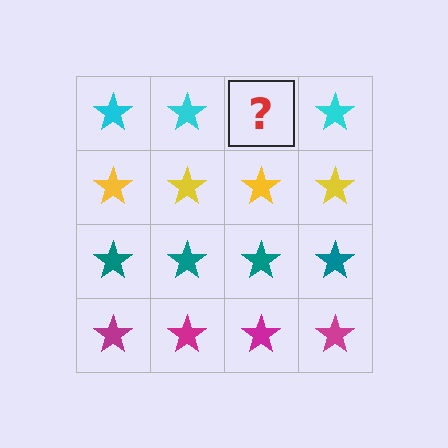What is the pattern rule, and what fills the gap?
The rule is that each row has a consistent color. The gap should be filled with a cyan star.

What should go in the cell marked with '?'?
The missing cell should contain a cyan star.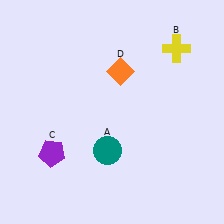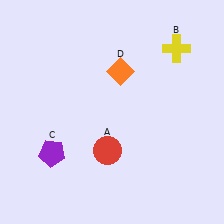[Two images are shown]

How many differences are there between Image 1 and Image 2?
There is 1 difference between the two images.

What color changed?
The circle (A) changed from teal in Image 1 to red in Image 2.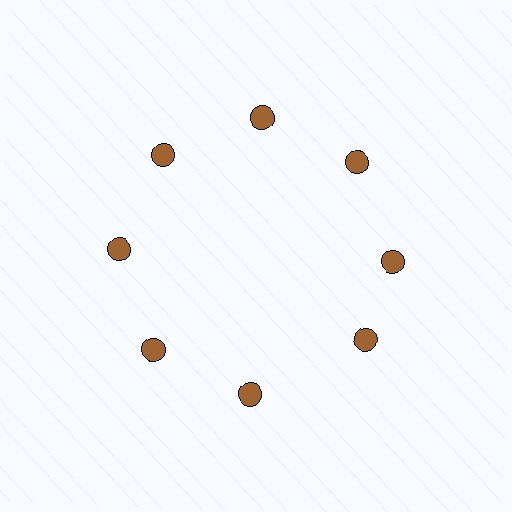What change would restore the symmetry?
The symmetry would be restored by rotating it back into even spacing with its neighbors so that all 8 circles sit at equal angles and equal distance from the center.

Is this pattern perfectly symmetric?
No. The 8 brown circles are arranged in a ring, but one element near the 4 o'clock position is rotated out of alignment along the ring, breaking the 8-fold rotational symmetry.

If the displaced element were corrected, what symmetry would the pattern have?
It would have 8-fold rotational symmetry — the pattern would map onto itself every 45 degrees.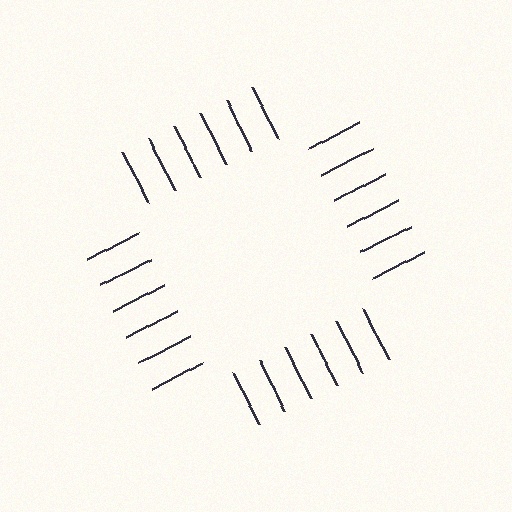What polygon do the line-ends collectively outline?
An illusory square — the line segments terminate on its edges but no continuous stroke is drawn.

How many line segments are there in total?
24 — 6 along each of the 4 edges.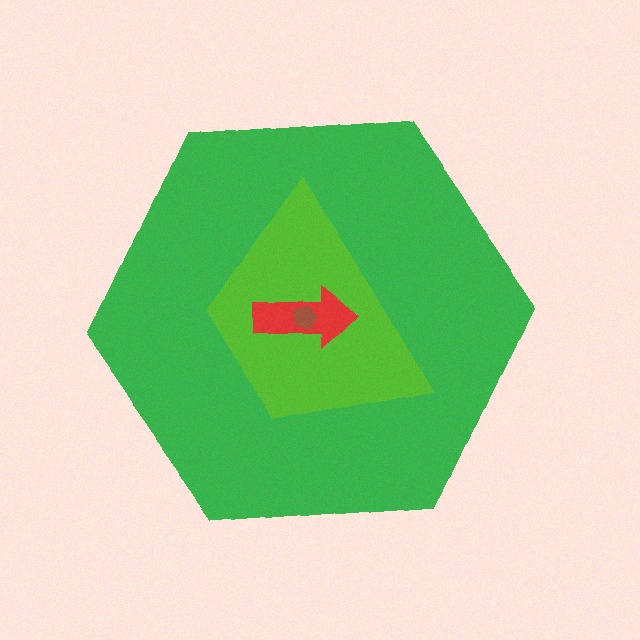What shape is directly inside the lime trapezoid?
The red arrow.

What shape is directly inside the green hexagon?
The lime trapezoid.